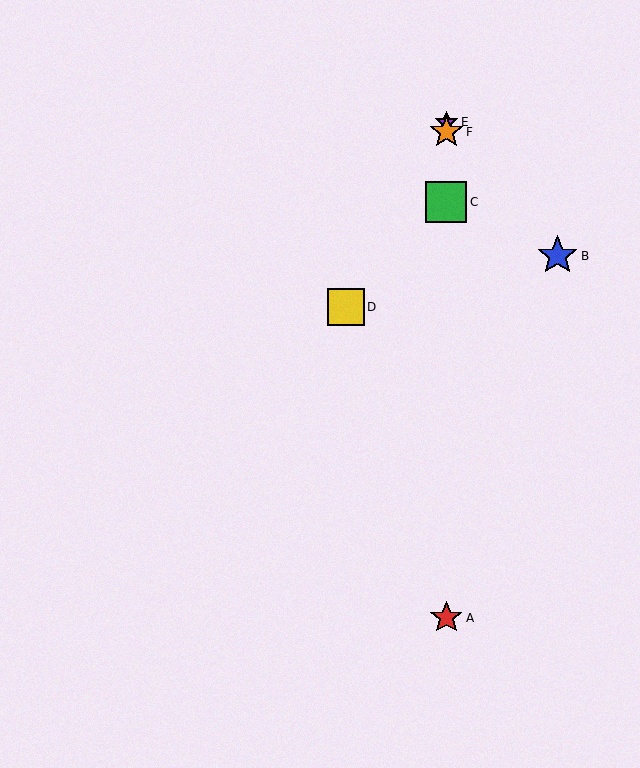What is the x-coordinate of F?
Object F is at x≈446.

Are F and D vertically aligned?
No, F is at x≈446 and D is at x≈346.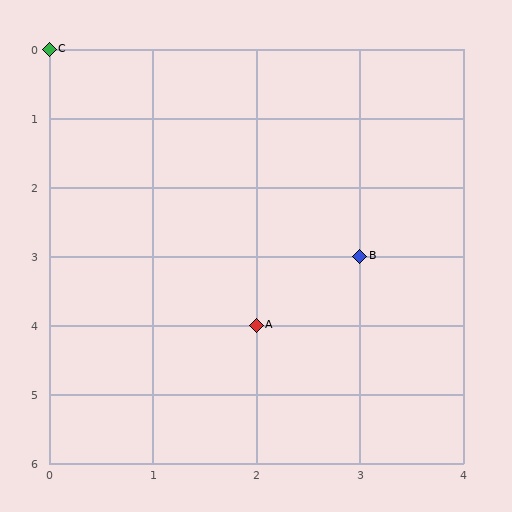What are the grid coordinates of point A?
Point A is at grid coordinates (2, 4).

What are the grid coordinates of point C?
Point C is at grid coordinates (0, 0).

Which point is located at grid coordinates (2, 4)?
Point A is at (2, 4).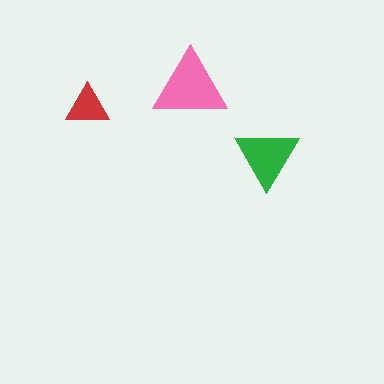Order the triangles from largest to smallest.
the pink one, the green one, the red one.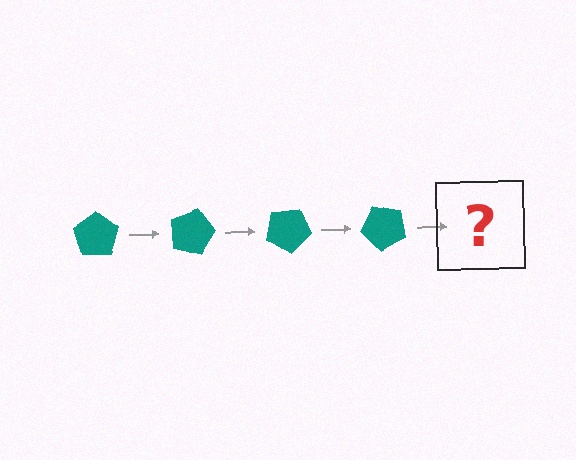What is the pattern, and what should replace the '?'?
The pattern is that the pentagon rotates 15 degrees each step. The '?' should be a teal pentagon rotated 60 degrees.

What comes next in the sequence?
The next element should be a teal pentagon rotated 60 degrees.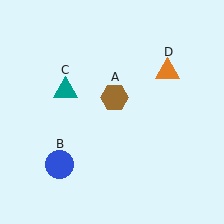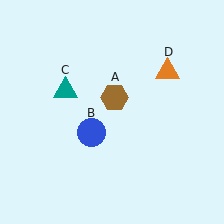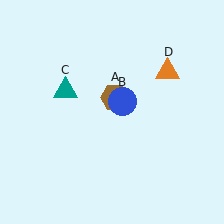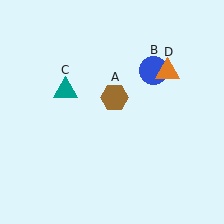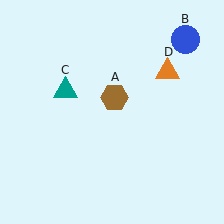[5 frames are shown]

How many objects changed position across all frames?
1 object changed position: blue circle (object B).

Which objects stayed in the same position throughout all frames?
Brown hexagon (object A) and teal triangle (object C) and orange triangle (object D) remained stationary.